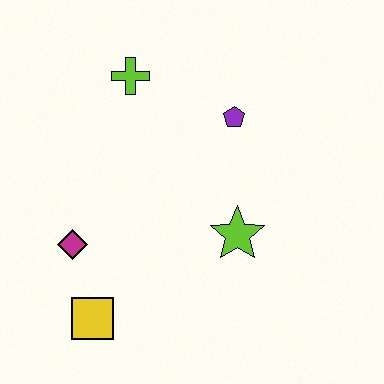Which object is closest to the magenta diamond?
The yellow square is closest to the magenta diamond.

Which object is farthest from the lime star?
The lime cross is farthest from the lime star.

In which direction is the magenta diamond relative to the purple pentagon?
The magenta diamond is to the left of the purple pentagon.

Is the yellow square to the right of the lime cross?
No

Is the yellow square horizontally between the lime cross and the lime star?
No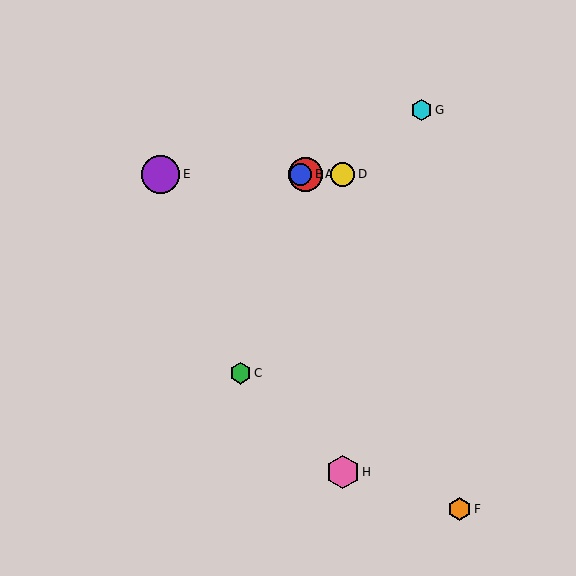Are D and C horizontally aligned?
No, D is at y≈175 and C is at y≈373.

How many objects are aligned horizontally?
4 objects (A, B, D, E) are aligned horizontally.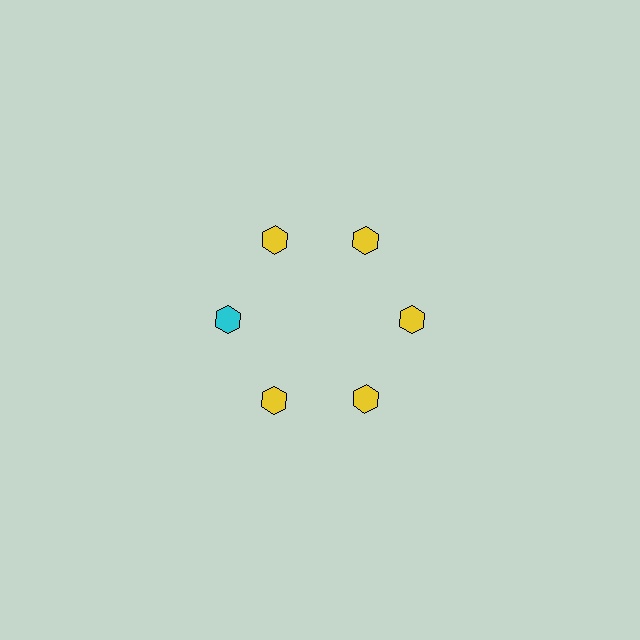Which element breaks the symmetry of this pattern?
The cyan hexagon at roughly the 9 o'clock position breaks the symmetry. All other shapes are yellow hexagons.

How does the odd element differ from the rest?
It has a different color: cyan instead of yellow.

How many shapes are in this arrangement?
There are 6 shapes arranged in a ring pattern.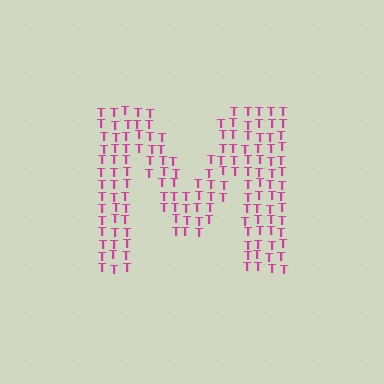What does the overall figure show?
The overall figure shows the letter M.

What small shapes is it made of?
It is made of small letter T's.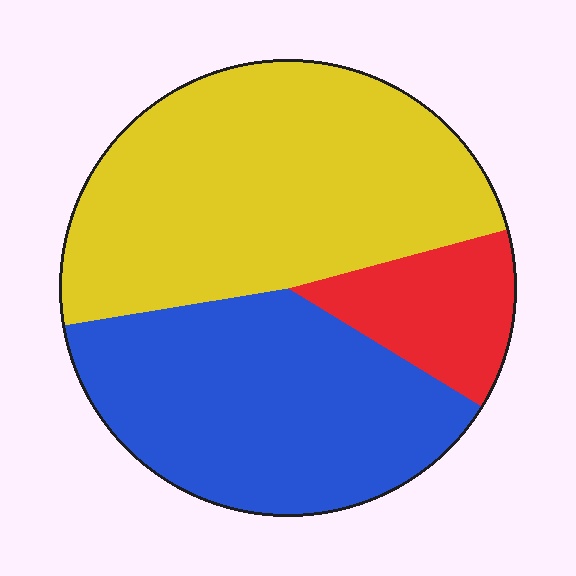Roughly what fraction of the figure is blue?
Blue covers 39% of the figure.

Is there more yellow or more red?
Yellow.